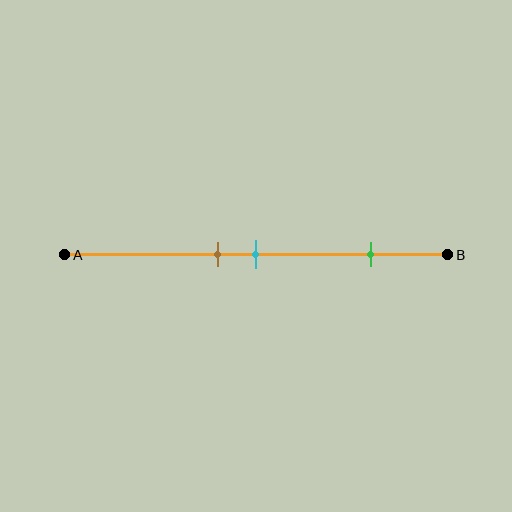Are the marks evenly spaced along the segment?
No, the marks are not evenly spaced.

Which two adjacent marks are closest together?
The brown and cyan marks are the closest adjacent pair.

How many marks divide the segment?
There are 3 marks dividing the segment.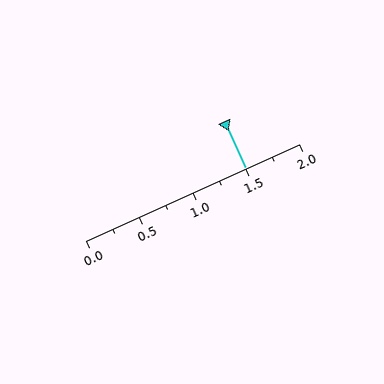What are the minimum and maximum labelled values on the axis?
The axis runs from 0.0 to 2.0.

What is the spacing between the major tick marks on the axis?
The major ticks are spaced 0.5 apart.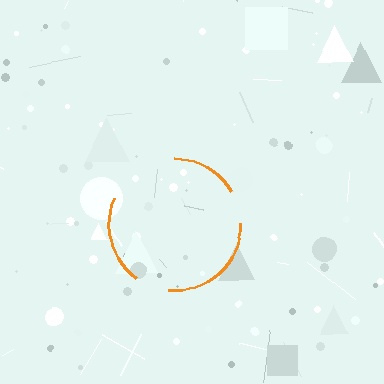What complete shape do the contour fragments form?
The contour fragments form a circle.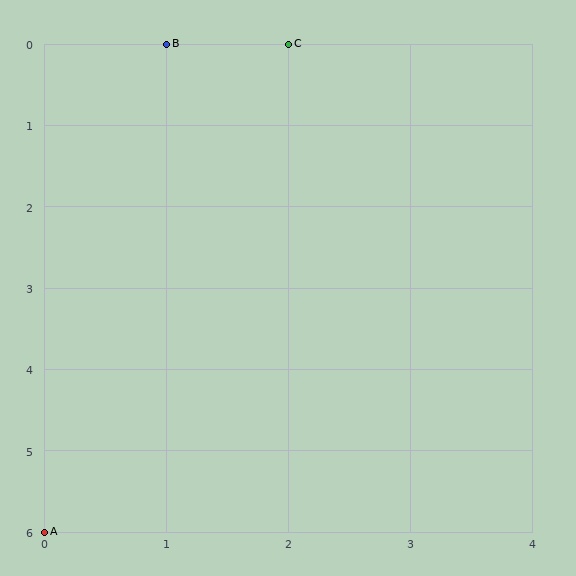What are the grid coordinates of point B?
Point B is at grid coordinates (1, 0).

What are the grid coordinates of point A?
Point A is at grid coordinates (0, 6).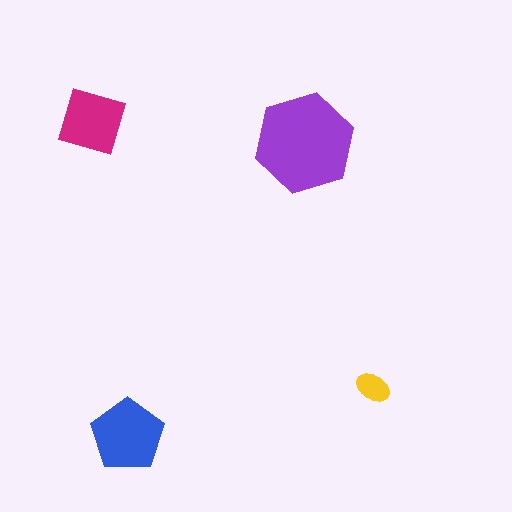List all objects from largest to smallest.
The purple hexagon, the blue pentagon, the magenta square, the yellow ellipse.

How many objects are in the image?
There are 4 objects in the image.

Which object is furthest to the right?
The yellow ellipse is rightmost.